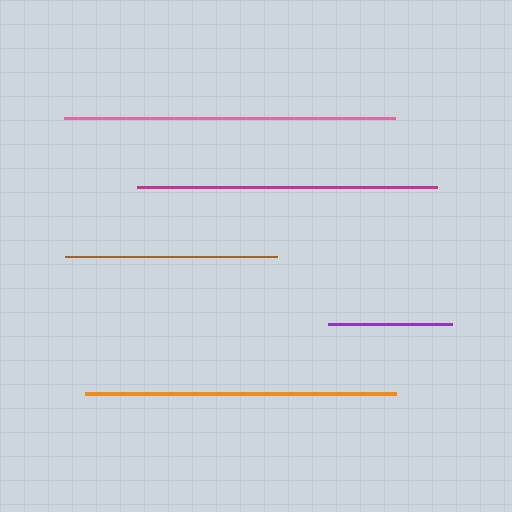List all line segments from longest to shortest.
From longest to shortest: pink, orange, magenta, brown, purple.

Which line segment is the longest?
The pink line is the longest at approximately 331 pixels.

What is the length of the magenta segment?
The magenta segment is approximately 301 pixels long.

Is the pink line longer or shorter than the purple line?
The pink line is longer than the purple line.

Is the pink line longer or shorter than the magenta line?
The pink line is longer than the magenta line.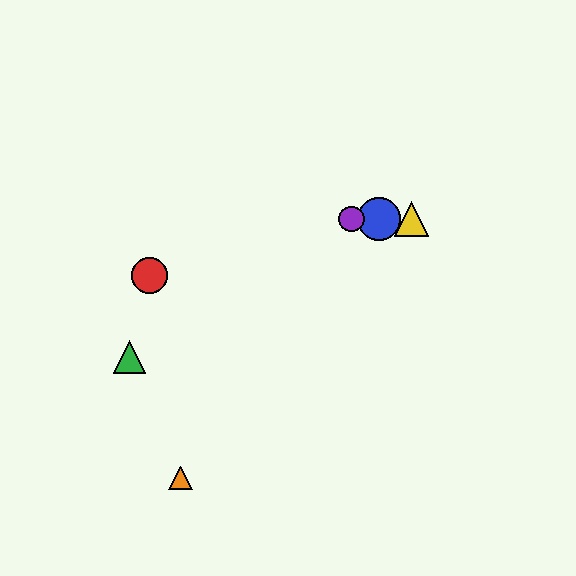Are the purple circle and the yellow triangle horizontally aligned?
Yes, both are at y≈219.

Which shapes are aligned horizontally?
The blue circle, the yellow triangle, the purple circle are aligned horizontally.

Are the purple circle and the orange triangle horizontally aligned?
No, the purple circle is at y≈219 and the orange triangle is at y≈478.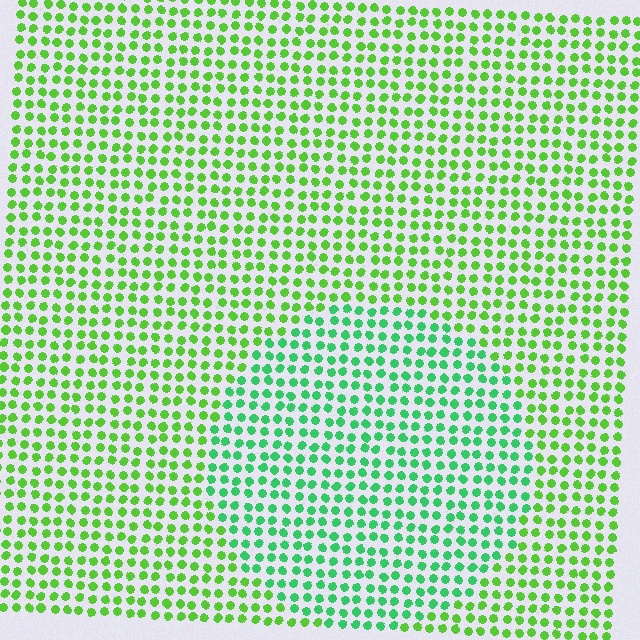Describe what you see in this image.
The image is filled with small lime elements in a uniform arrangement. A circle-shaped region is visible where the elements are tinted to a slightly different hue, forming a subtle color boundary.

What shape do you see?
I see a circle.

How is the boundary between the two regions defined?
The boundary is defined purely by a slight shift in hue (about 34 degrees). Spacing, size, and orientation are identical on both sides.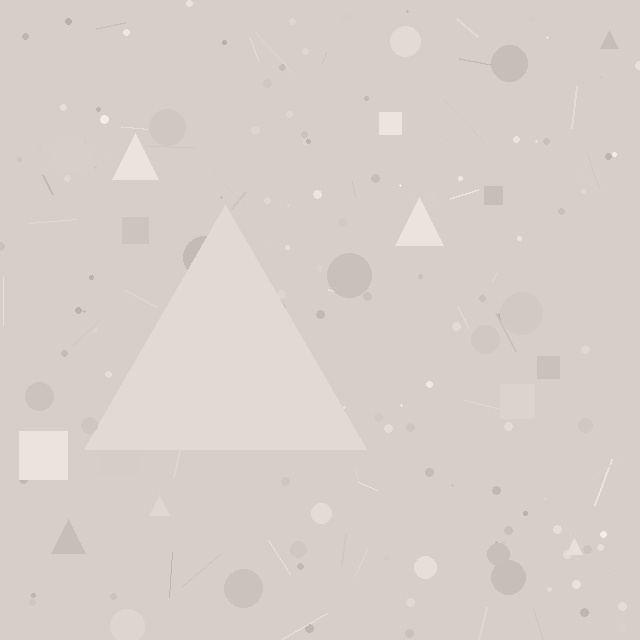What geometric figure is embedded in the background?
A triangle is embedded in the background.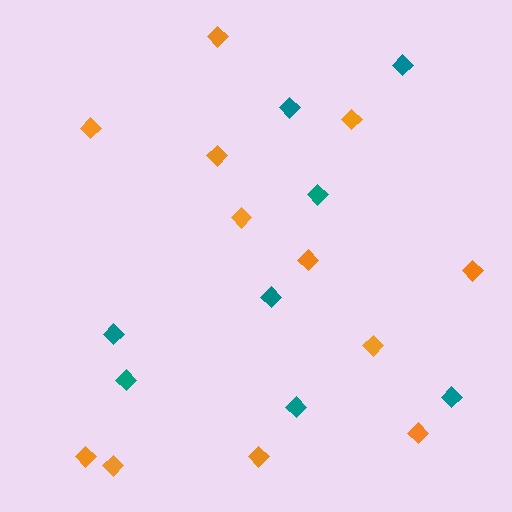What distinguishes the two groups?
There are 2 groups: one group of teal diamonds (8) and one group of orange diamonds (12).